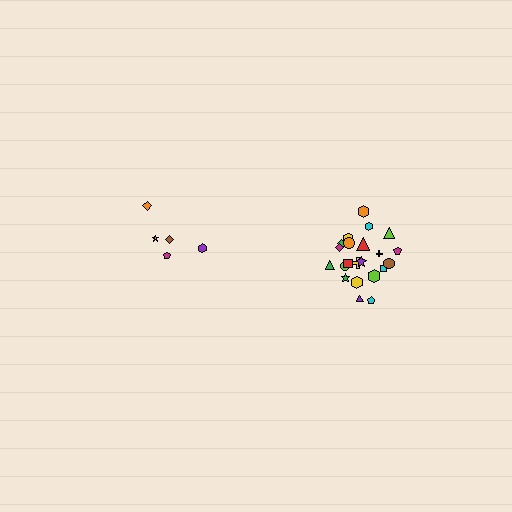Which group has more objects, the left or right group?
The right group.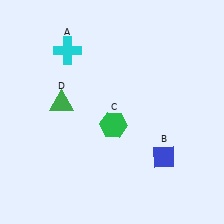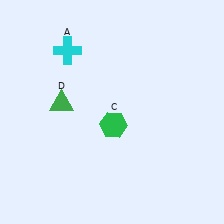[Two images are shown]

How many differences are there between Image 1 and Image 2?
There is 1 difference between the two images.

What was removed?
The blue diamond (B) was removed in Image 2.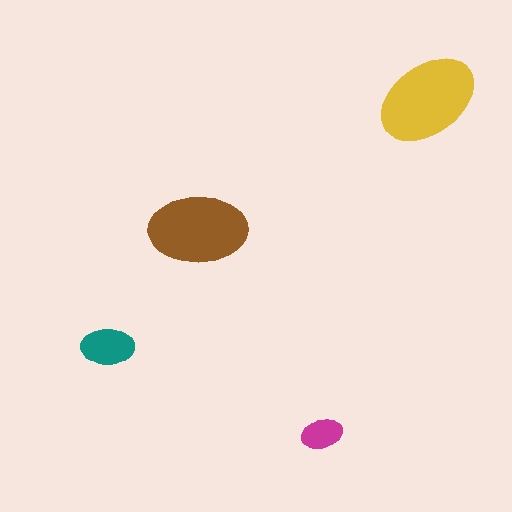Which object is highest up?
The yellow ellipse is topmost.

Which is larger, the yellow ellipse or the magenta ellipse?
The yellow one.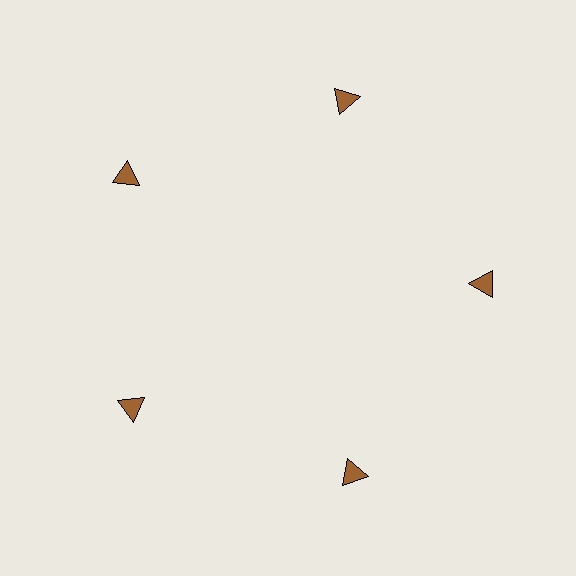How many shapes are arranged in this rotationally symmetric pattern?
There are 5 shapes, arranged in 5 groups of 1.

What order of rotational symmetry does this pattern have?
This pattern has 5-fold rotational symmetry.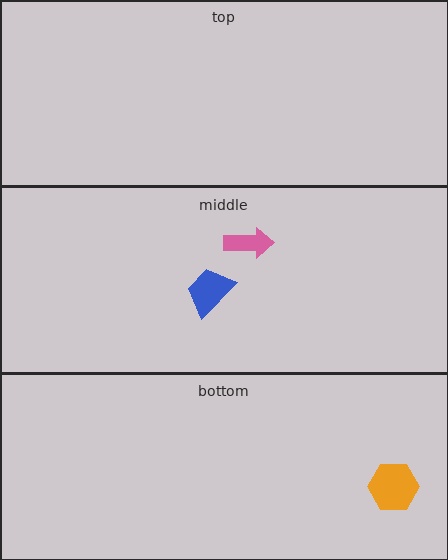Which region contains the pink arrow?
The middle region.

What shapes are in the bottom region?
The orange hexagon.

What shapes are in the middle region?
The blue trapezoid, the pink arrow.